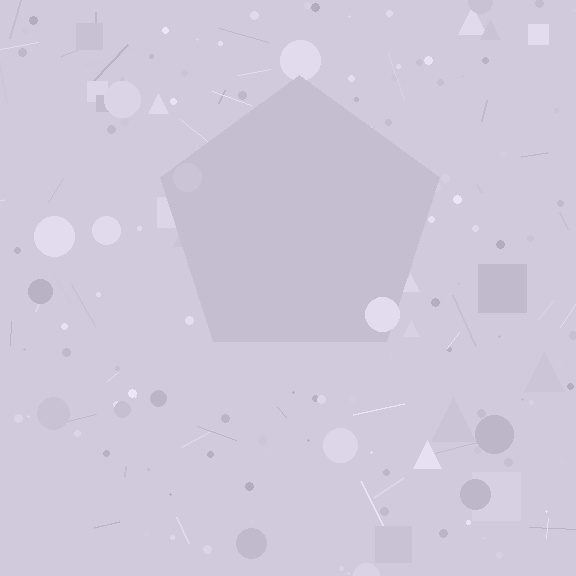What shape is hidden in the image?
A pentagon is hidden in the image.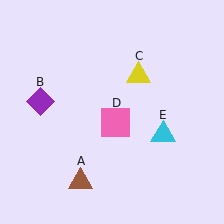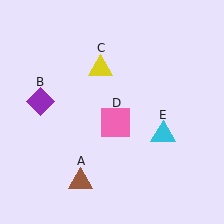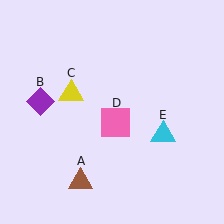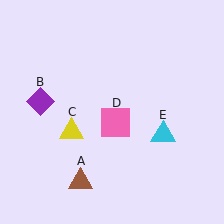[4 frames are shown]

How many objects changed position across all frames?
1 object changed position: yellow triangle (object C).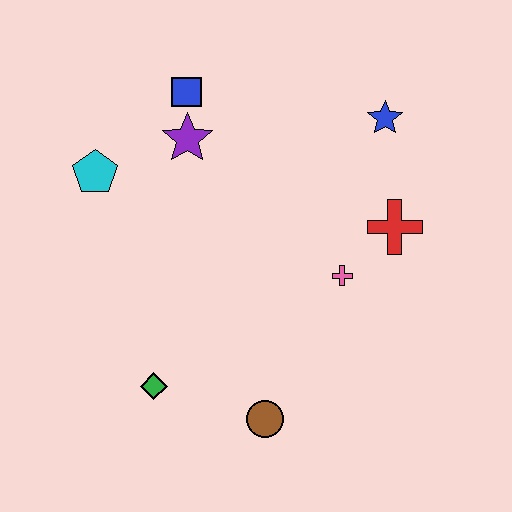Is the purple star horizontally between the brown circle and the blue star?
No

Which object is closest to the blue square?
The purple star is closest to the blue square.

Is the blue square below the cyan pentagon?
No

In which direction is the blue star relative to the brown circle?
The blue star is above the brown circle.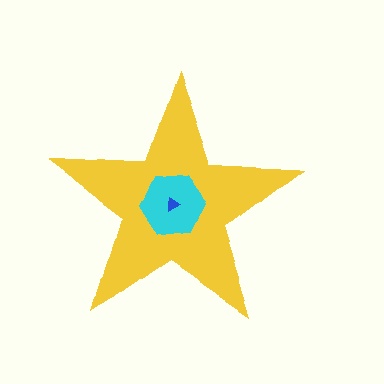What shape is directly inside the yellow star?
The cyan hexagon.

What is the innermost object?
The blue triangle.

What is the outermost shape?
The yellow star.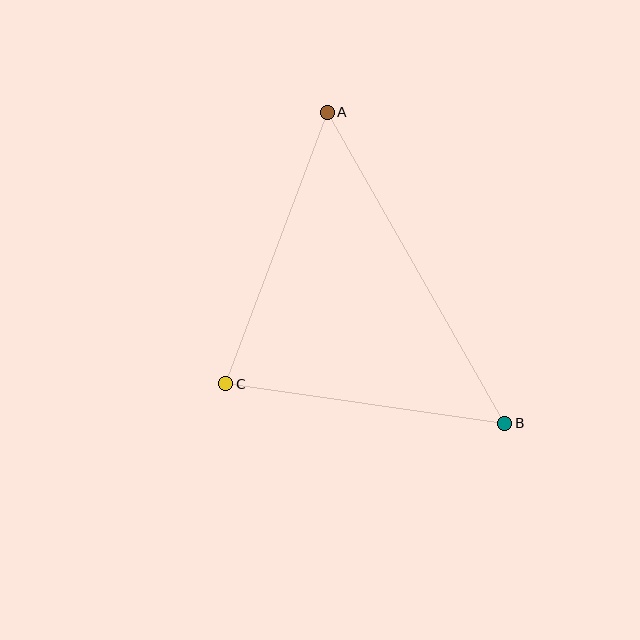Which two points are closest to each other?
Points B and C are closest to each other.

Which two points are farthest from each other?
Points A and B are farthest from each other.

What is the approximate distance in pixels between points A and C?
The distance between A and C is approximately 290 pixels.